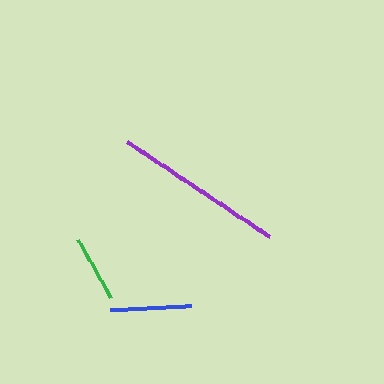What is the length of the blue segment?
The blue segment is approximately 81 pixels long.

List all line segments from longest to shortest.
From longest to shortest: purple, blue, green.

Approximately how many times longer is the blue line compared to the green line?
The blue line is approximately 1.2 times the length of the green line.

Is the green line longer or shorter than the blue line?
The blue line is longer than the green line.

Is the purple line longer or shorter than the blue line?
The purple line is longer than the blue line.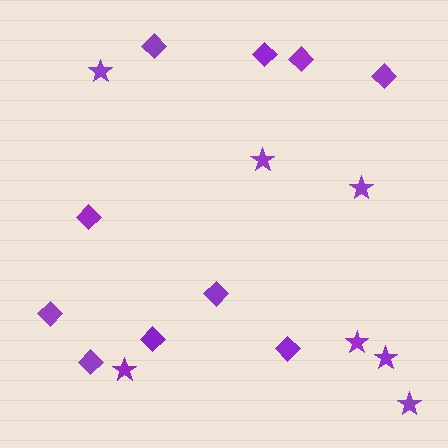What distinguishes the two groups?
There are 2 groups: one group of diamonds (10) and one group of stars (7).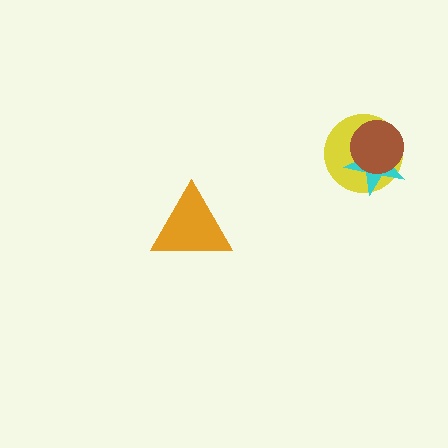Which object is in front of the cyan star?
The brown circle is in front of the cyan star.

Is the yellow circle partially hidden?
Yes, it is partially covered by another shape.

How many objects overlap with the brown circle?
2 objects overlap with the brown circle.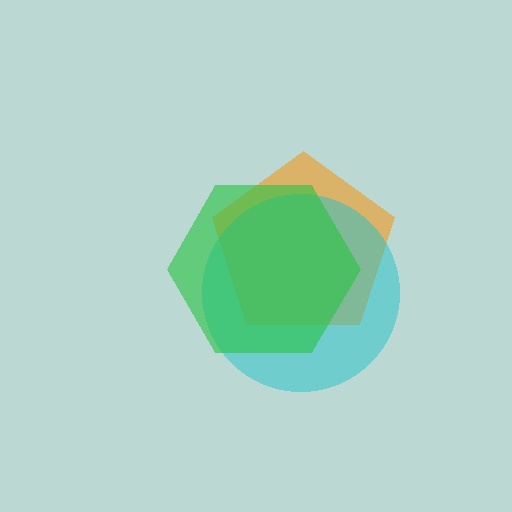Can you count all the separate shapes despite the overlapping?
Yes, there are 3 separate shapes.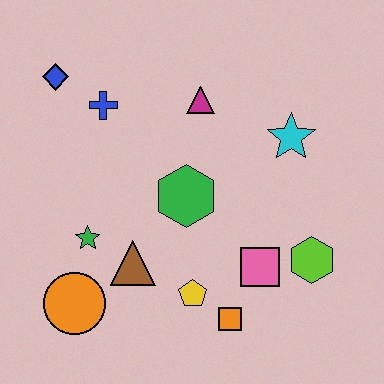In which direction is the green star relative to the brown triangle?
The green star is to the left of the brown triangle.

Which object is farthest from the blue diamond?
The lime hexagon is farthest from the blue diamond.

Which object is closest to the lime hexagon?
The pink square is closest to the lime hexagon.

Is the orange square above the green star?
No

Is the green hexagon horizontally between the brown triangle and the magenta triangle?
Yes